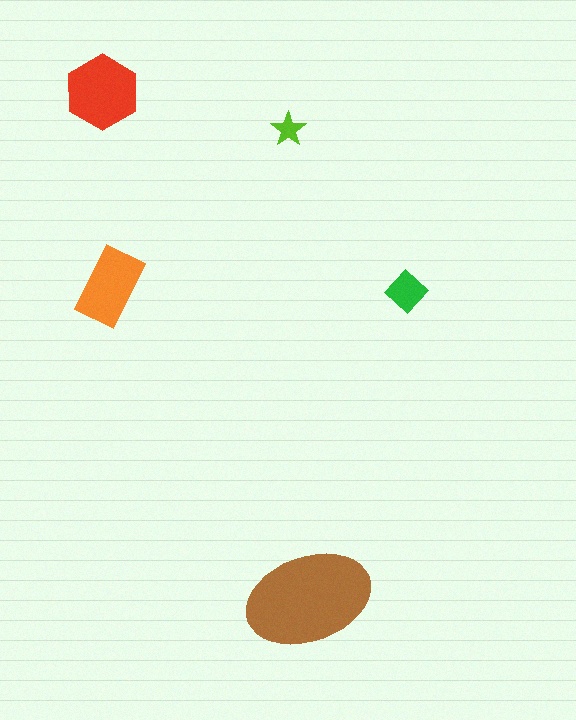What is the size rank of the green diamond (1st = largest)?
4th.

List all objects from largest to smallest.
The brown ellipse, the red hexagon, the orange rectangle, the green diamond, the lime star.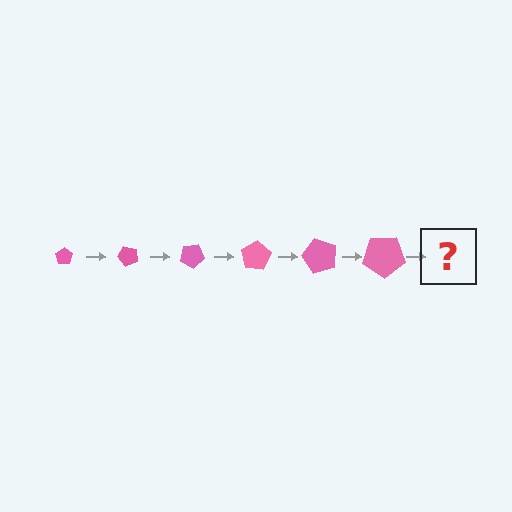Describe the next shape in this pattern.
It should be a pentagon, larger than the previous one and rotated 300 degrees from the start.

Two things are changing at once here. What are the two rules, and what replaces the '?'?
The two rules are that the pentagon grows larger each step and it rotates 50 degrees each step. The '?' should be a pentagon, larger than the previous one and rotated 300 degrees from the start.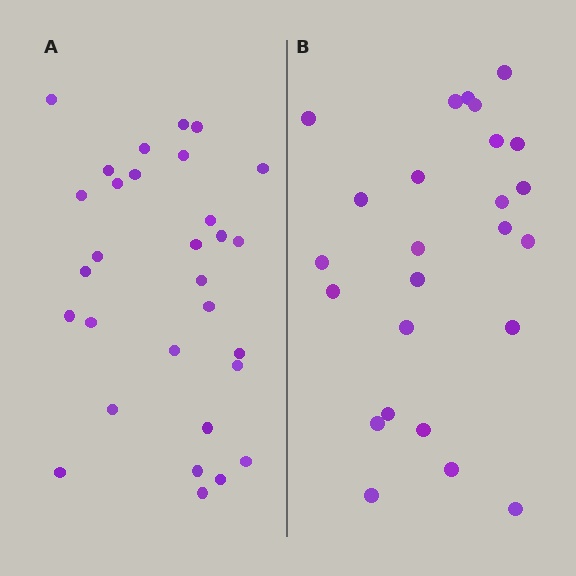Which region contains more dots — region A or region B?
Region A (the left region) has more dots.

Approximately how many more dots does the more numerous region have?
Region A has about 5 more dots than region B.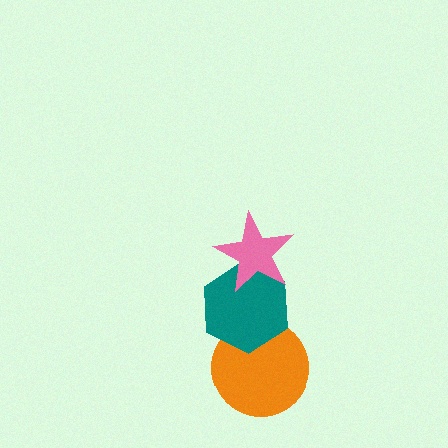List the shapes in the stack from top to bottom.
From top to bottom: the pink star, the teal hexagon, the orange circle.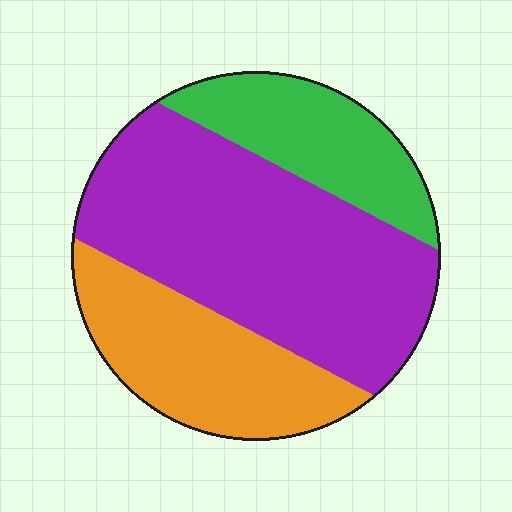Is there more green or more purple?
Purple.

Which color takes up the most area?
Purple, at roughly 55%.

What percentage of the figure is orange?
Orange takes up about one quarter (1/4) of the figure.